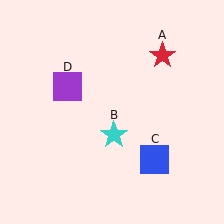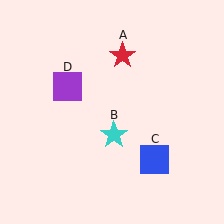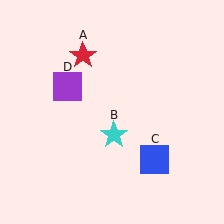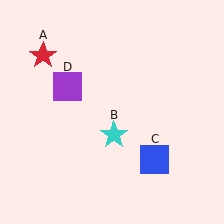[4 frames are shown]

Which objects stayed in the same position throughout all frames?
Cyan star (object B) and blue square (object C) and purple square (object D) remained stationary.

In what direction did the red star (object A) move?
The red star (object A) moved left.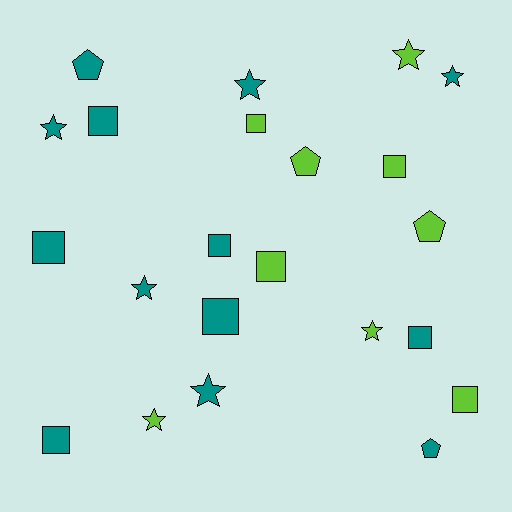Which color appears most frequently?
Teal, with 13 objects.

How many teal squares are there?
There are 6 teal squares.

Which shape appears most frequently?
Square, with 10 objects.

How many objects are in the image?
There are 22 objects.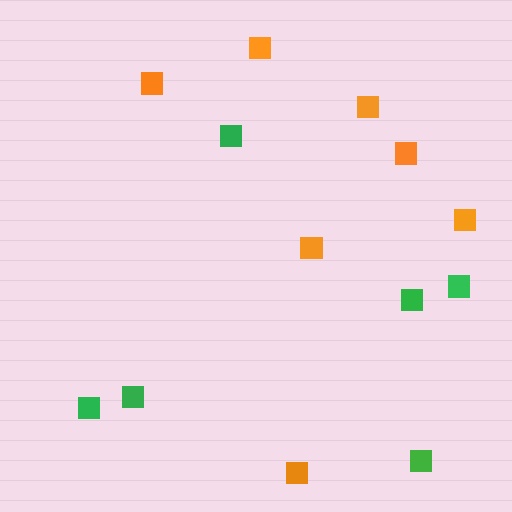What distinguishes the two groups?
There are 2 groups: one group of green squares (6) and one group of orange squares (7).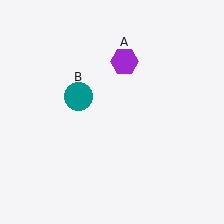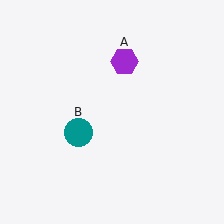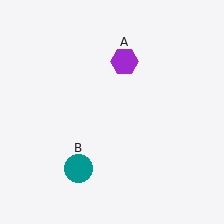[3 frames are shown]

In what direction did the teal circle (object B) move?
The teal circle (object B) moved down.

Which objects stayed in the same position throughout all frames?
Purple hexagon (object A) remained stationary.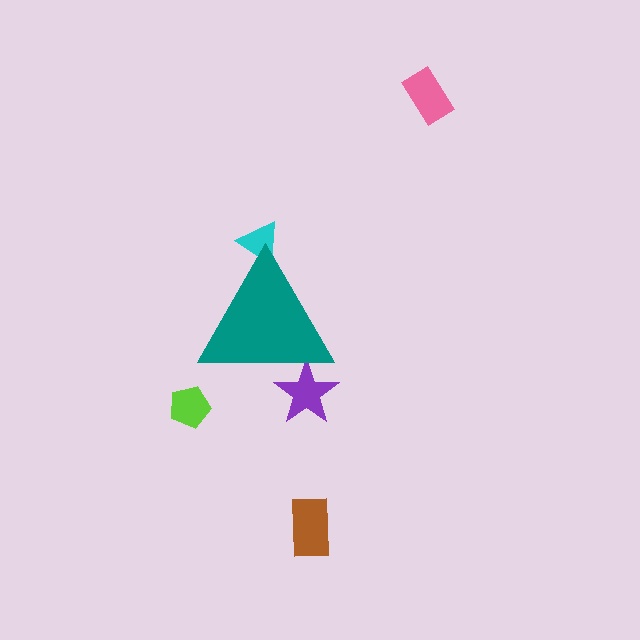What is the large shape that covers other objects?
A teal triangle.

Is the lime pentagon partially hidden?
No, the lime pentagon is fully visible.